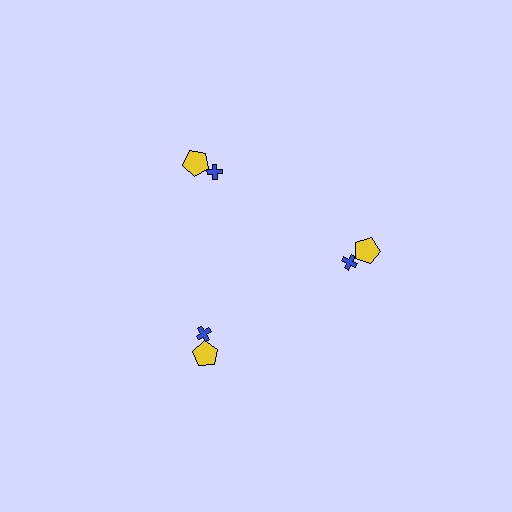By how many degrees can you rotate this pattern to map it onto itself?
The pattern maps onto itself every 120 degrees of rotation.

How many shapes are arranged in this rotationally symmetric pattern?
There are 6 shapes, arranged in 3 groups of 2.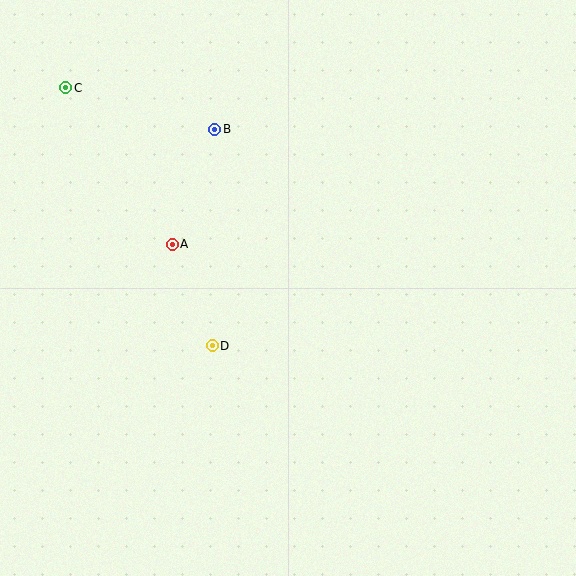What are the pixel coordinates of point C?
Point C is at (66, 88).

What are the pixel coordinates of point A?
Point A is at (172, 244).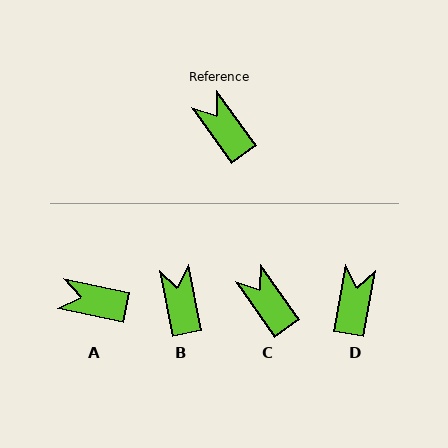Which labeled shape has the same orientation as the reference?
C.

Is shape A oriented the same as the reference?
No, it is off by about 42 degrees.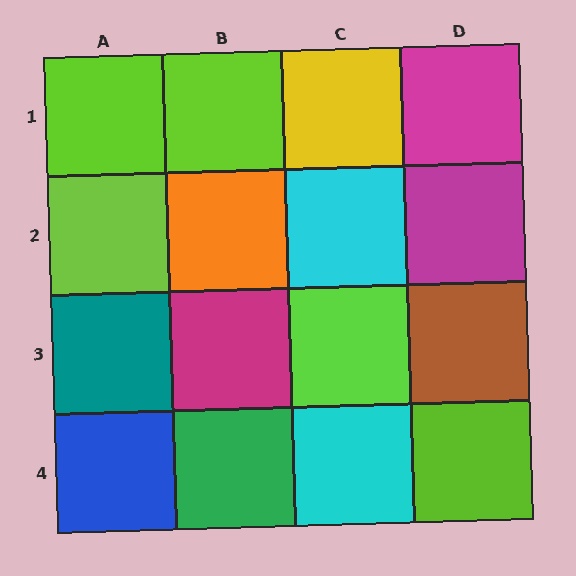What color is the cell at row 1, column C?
Yellow.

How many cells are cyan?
2 cells are cyan.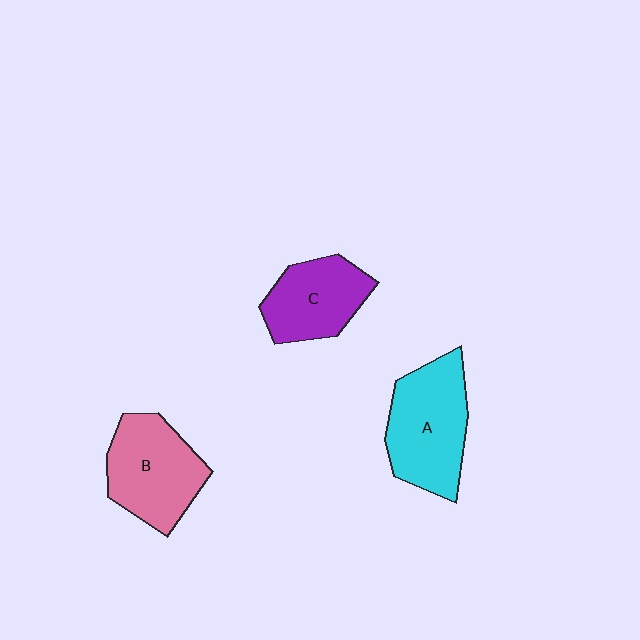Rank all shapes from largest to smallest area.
From largest to smallest: A (cyan), B (pink), C (purple).